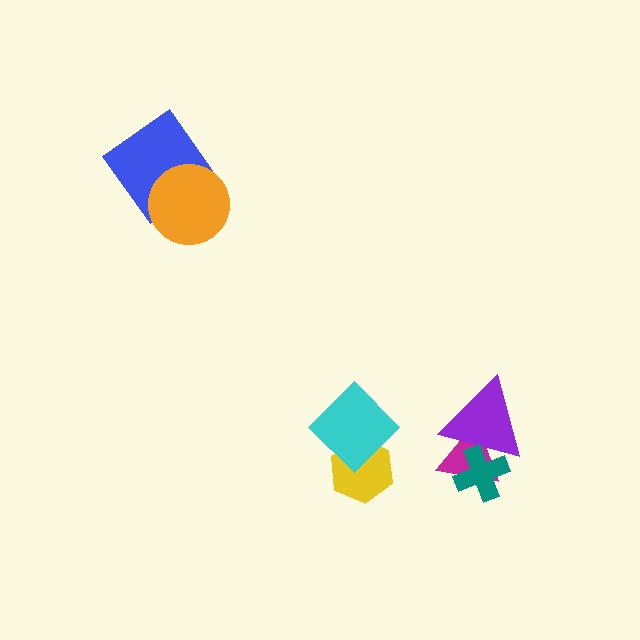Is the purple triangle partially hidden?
Yes, it is partially covered by another shape.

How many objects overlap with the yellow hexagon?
1 object overlaps with the yellow hexagon.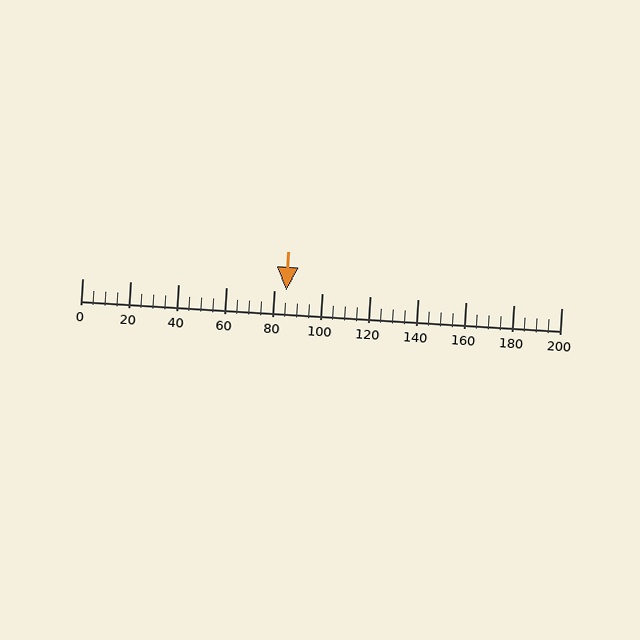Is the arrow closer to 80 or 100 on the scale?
The arrow is closer to 80.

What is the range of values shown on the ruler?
The ruler shows values from 0 to 200.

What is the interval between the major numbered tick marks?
The major tick marks are spaced 20 units apart.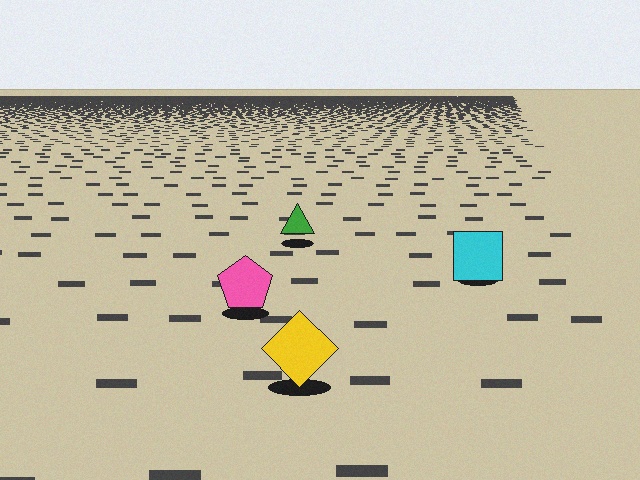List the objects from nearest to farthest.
From nearest to farthest: the yellow diamond, the pink pentagon, the cyan square, the green triangle.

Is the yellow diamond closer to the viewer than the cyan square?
Yes. The yellow diamond is closer — you can tell from the texture gradient: the ground texture is coarser near it.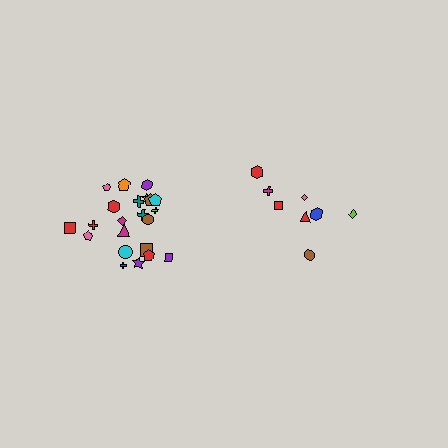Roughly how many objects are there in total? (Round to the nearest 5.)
Roughly 30 objects in total.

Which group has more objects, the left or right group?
The left group.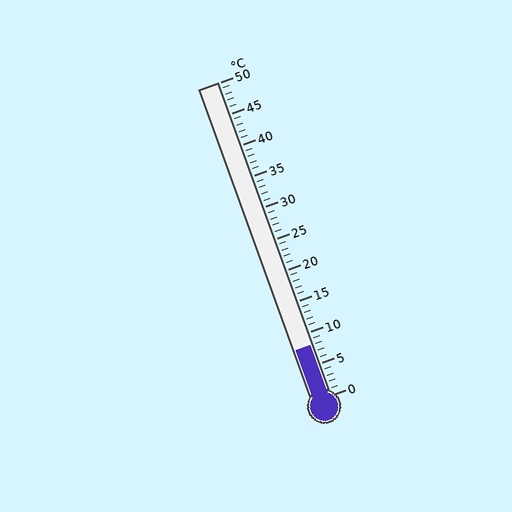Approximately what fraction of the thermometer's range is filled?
The thermometer is filled to approximately 15% of its range.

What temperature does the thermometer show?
The thermometer shows approximately 8°C.